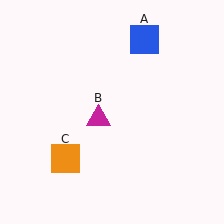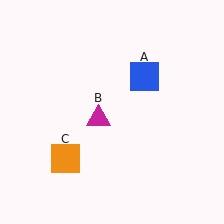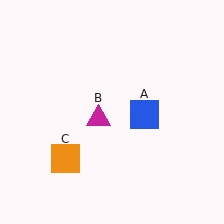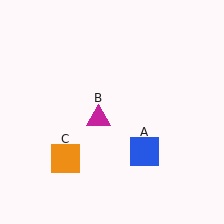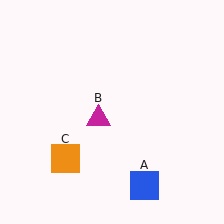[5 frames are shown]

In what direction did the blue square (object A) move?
The blue square (object A) moved down.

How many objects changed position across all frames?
1 object changed position: blue square (object A).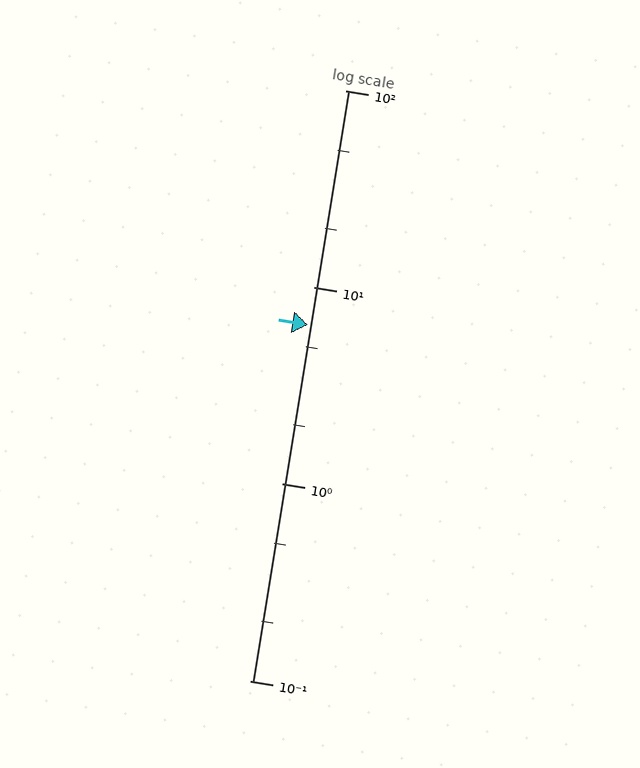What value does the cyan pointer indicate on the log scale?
The pointer indicates approximately 6.4.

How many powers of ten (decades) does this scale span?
The scale spans 3 decades, from 0.1 to 100.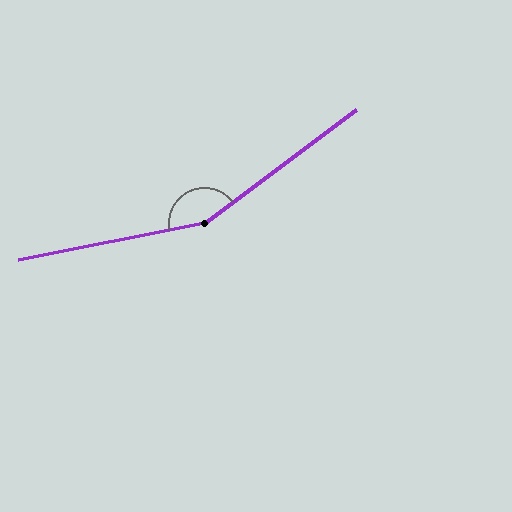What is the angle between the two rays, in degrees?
Approximately 155 degrees.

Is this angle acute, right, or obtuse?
It is obtuse.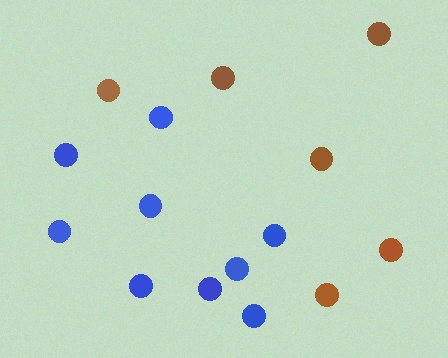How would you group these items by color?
There are 2 groups: one group of brown circles (6) and one group of blue circles (9).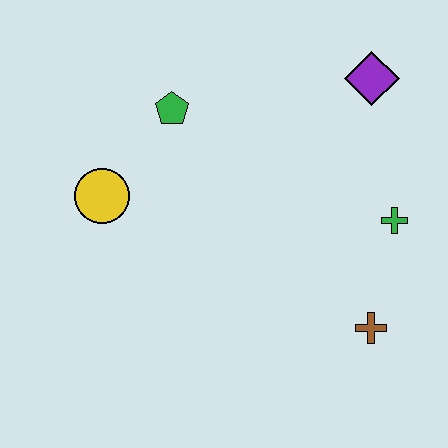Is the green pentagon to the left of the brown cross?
Yes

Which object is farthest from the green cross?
The yellow circle is farthest from the green cross.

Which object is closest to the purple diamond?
The green cross is closest to the purple diamond.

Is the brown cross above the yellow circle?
No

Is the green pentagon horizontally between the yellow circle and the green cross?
Yes